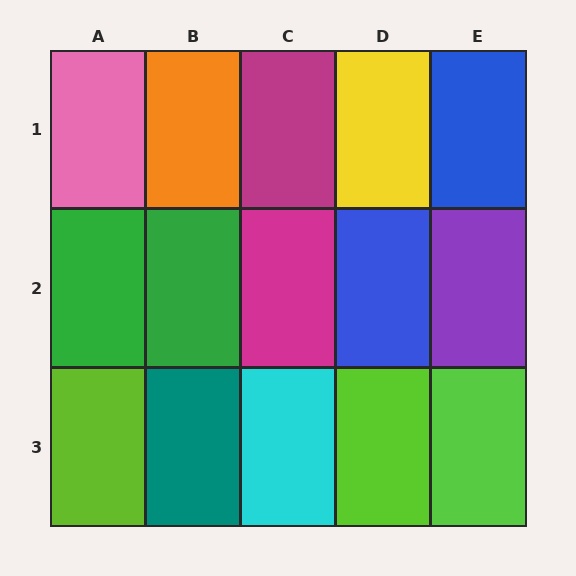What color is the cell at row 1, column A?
Pink.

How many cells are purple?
1 cell is purple.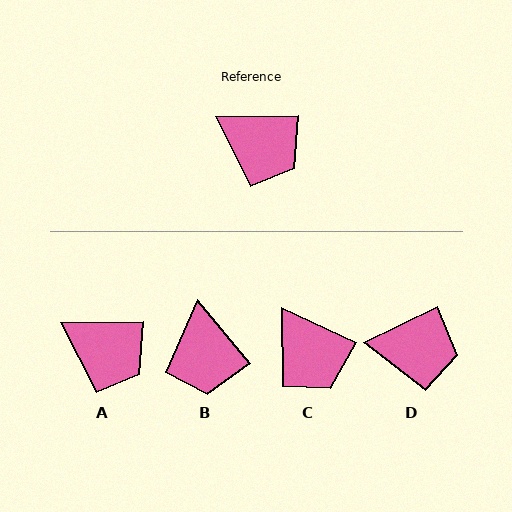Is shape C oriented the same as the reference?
No, it is off by about 26 degrees.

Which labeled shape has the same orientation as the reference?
A.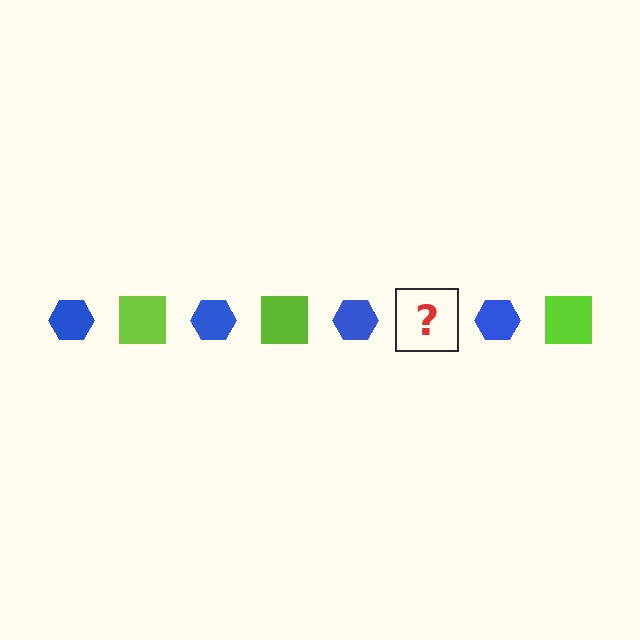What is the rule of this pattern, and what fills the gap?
The rule is that the pattern alternates between blue hexagon and lime square. The gap should be filled with a lime square.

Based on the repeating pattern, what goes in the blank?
The blank should be a lime square.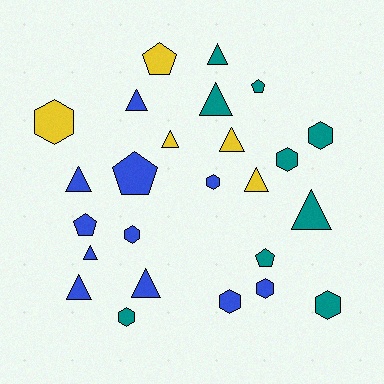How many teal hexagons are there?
There are 4 teal hexagons.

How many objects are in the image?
There are 25 objects.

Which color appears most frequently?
Blue, with 11 objects.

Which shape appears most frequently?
Triangle, with 11 objects.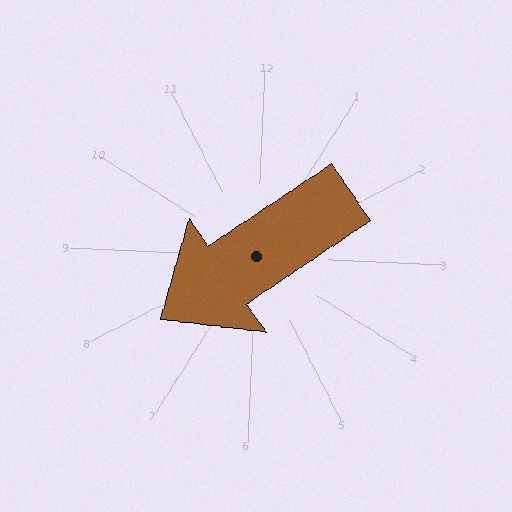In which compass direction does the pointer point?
Southwest.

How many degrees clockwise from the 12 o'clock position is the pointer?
Approximately 234 degrees.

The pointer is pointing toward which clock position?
Roughly 8 o'clock.